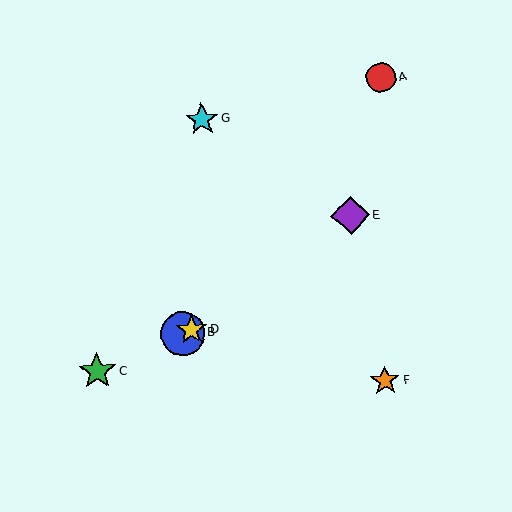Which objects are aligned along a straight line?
Objects B, C, D are aligned along a straight line.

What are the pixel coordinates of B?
Object B is at (182, 334).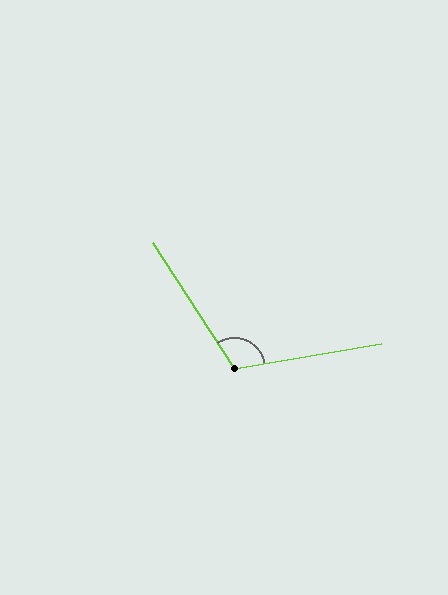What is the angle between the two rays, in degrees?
Approximately 113 degrees.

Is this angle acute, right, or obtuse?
It is obtuse.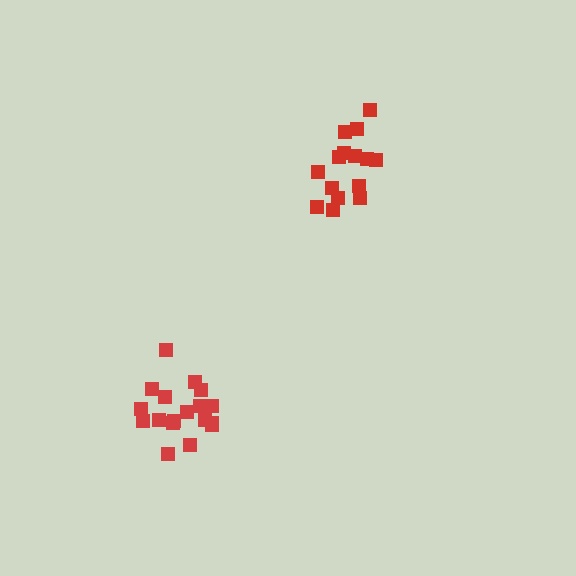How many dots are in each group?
Group 1: 15 dots, Group 2: 18 dots (33 total).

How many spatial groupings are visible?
There are 2 spatial groupings.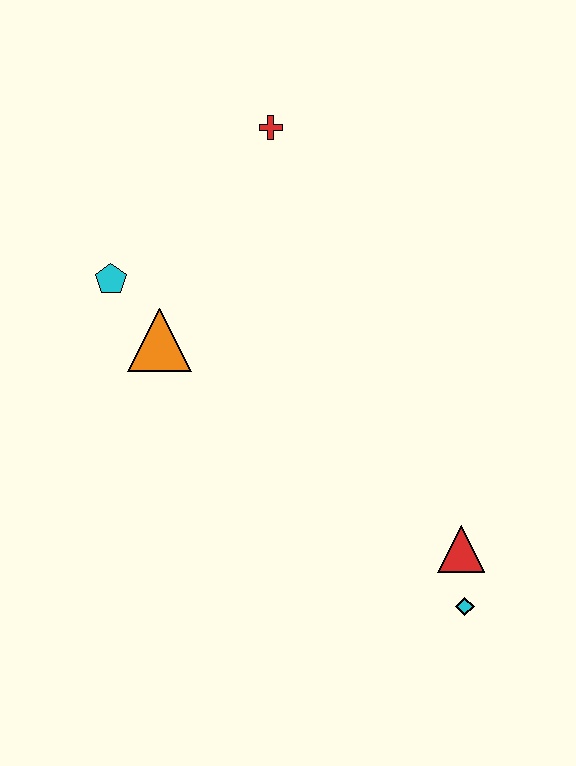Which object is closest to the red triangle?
The cyan diamond is closest to the red triangle.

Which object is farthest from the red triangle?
The red cross is farthest from the red triangle.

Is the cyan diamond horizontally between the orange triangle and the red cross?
No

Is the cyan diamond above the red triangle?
No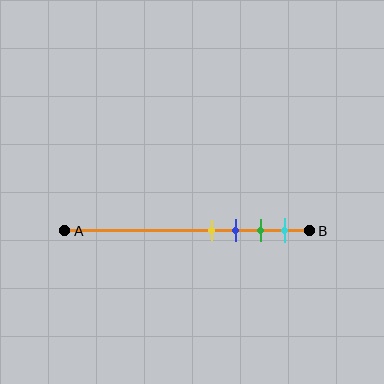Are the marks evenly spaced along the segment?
Yes, the marks are approximately evenly spaced.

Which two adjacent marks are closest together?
The yellow and blue marks are the closest adjacent pair.